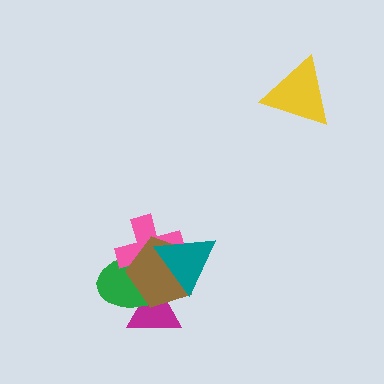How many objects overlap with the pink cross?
3 objects overlap with the pink cross.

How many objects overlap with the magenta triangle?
3 objects overlap with the magenta triangle.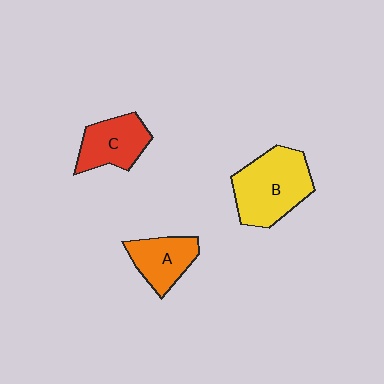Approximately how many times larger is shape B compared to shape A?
Approximately 1.7 times.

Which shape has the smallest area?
Shape A (orange).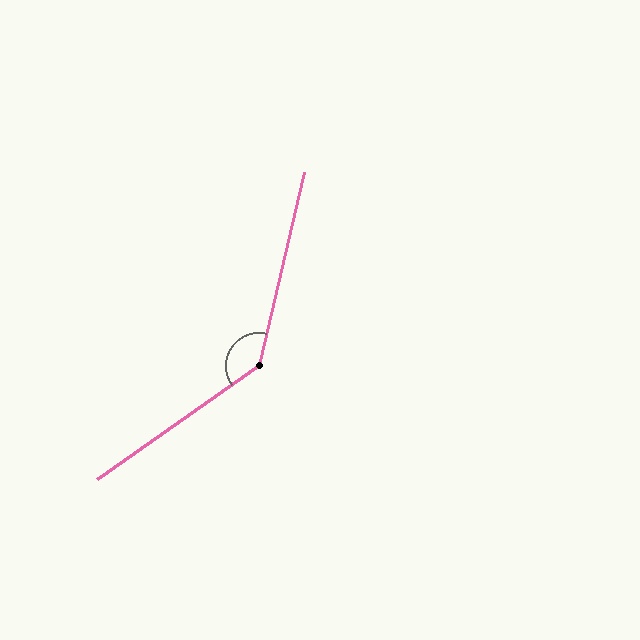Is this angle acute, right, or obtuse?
It is obtuse.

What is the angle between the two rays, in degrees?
Approximately 138 degrees.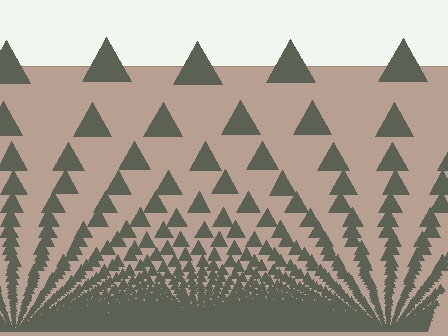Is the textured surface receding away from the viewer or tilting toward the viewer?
The surface appears to tilt toward the viewer. Texture elements get larger and sparser toward the top.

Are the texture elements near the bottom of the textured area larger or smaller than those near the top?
Smaller. The gradient is inverted — elements near the bottom are smaller and denser.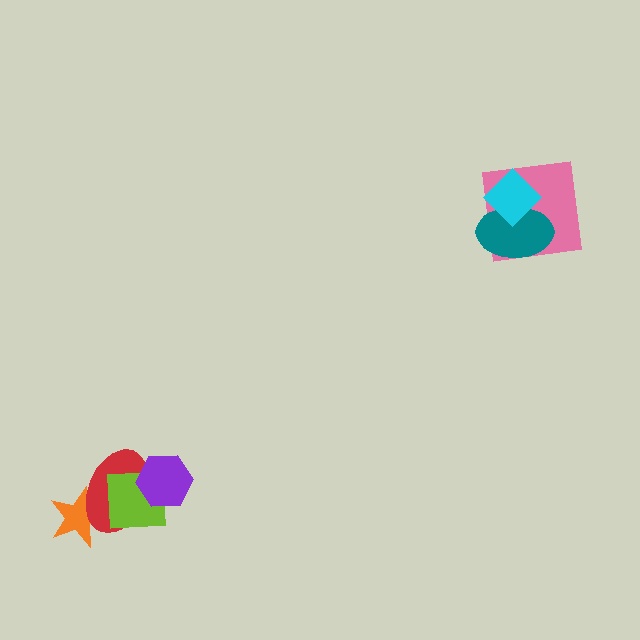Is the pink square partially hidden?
Yes, it is partially covered by another shape.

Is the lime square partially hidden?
Yes, it is partially covered by another shape.